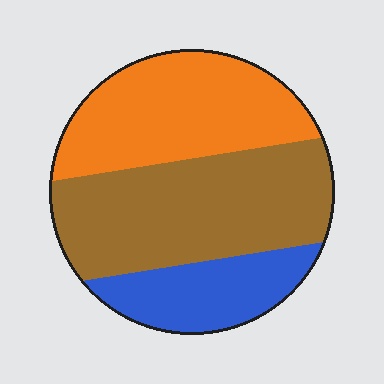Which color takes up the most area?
Brown, at roughly 45%.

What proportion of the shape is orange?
Orange covers about 35% of the shape.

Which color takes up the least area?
Blue, at roughly 20%.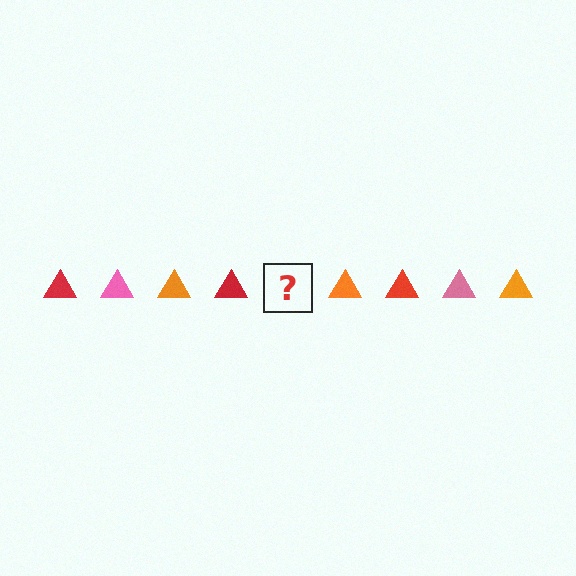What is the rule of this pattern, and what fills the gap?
The rule is that the pattern cycles through red, pink, orange triangles. The gap should be filled with a pink triangle.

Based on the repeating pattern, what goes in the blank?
The blank should be a pink triangle.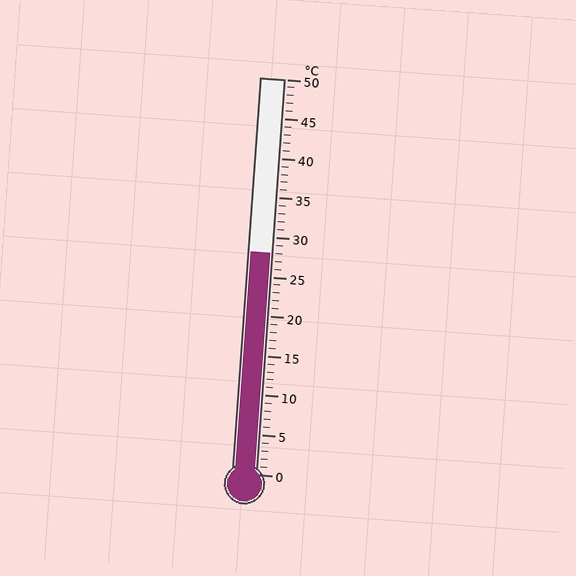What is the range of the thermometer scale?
The thermometer scale ranges from 0°C to 50°C.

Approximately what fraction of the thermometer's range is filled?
The thermometer is filled to approximately 55% of its range.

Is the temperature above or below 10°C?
The temperature is above 10°C.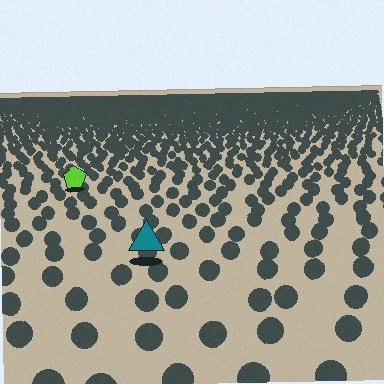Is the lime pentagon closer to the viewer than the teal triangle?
No. The teal triangle is closer — you can tell from the texture gradient: the ground texture is coarser near it.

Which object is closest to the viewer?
The teal triangle is closest. The texture marks near it are larger and more spread out.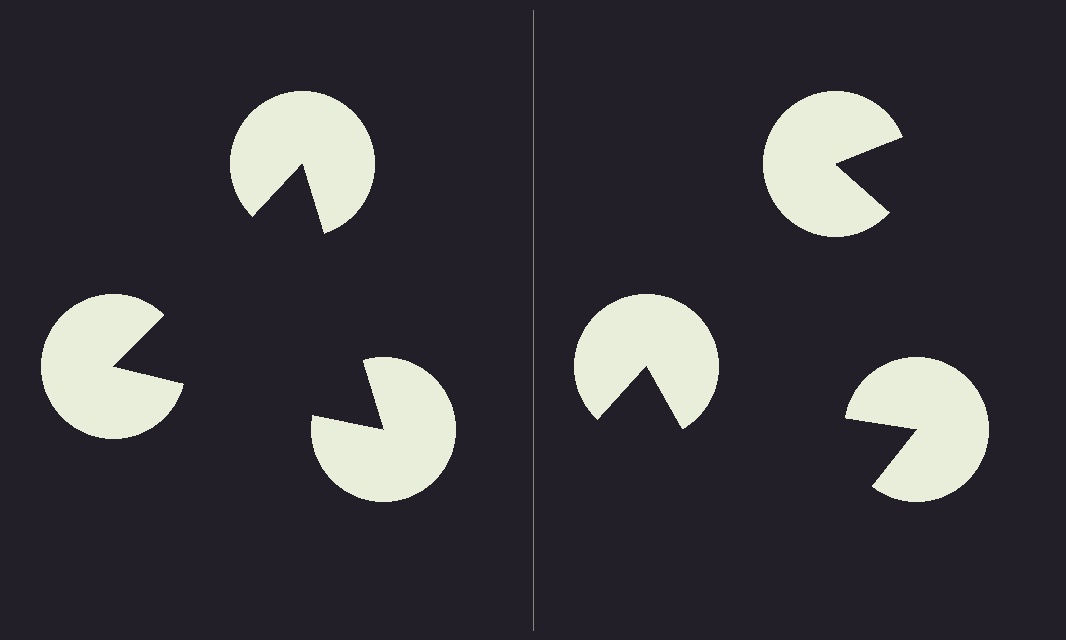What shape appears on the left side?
An illusory triangle.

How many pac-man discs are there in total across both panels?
6 — 3 on each side.